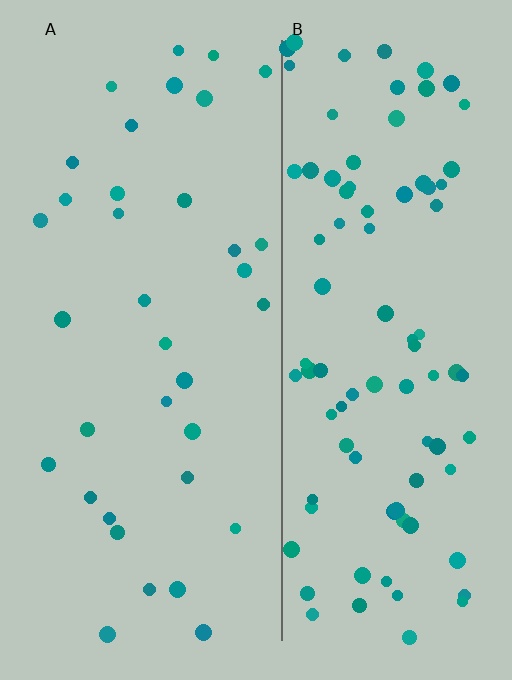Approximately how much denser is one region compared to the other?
Approximately 2.6× — region B over region A.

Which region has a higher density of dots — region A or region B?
B (the right).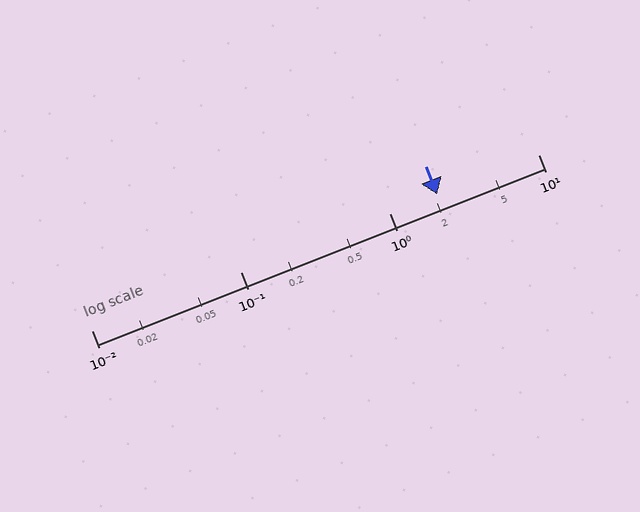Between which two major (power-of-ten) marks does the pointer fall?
The pointer is between 1 and 10.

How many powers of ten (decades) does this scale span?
The scale spans 3 decades, from 0.01 to 10.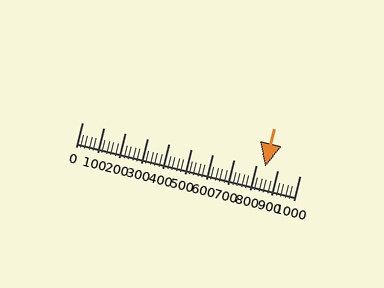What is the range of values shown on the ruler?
The ruler shows values from 0 to 1000.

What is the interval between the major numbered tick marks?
The major tick marks are spaced 100 units apart.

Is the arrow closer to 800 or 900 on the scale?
The arrow is closer to 800.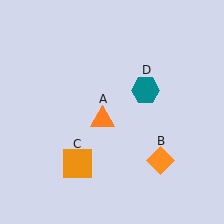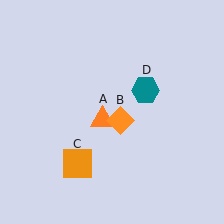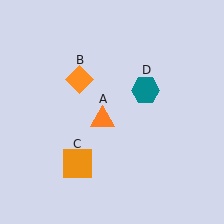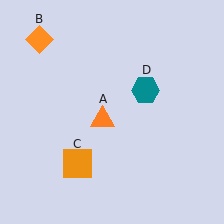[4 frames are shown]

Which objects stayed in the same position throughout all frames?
Orange triangle (object A) and orange square (object C) and teal hexagon (object D) remained stationary.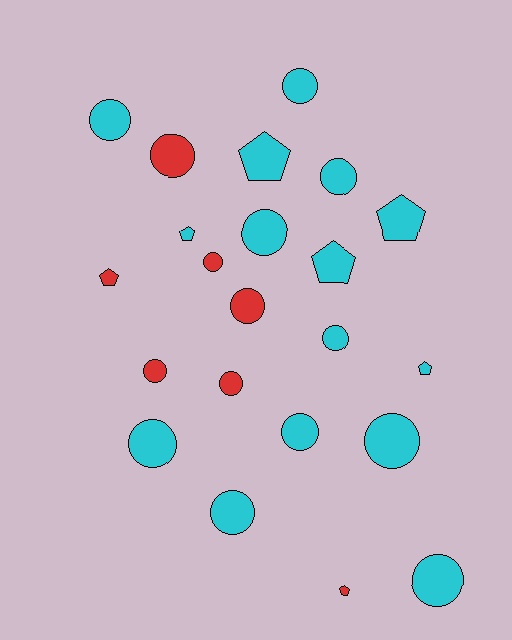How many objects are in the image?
There are 22 objects.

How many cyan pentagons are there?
There are 5 cyan pentagons.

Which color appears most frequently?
Cyan, with 15 objects.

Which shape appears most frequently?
Circle, with 15 objects.